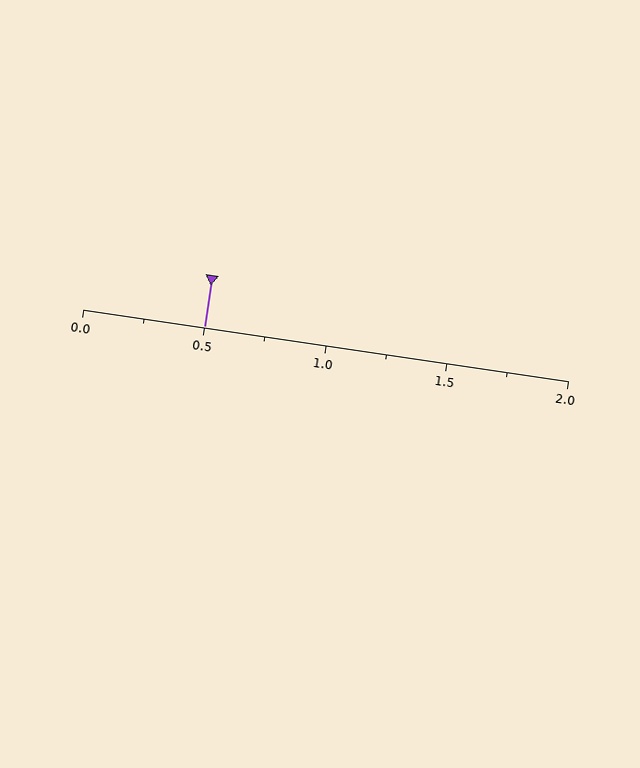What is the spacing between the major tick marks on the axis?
The major ticks are spaced 0.5 apart.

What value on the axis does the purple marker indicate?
The marker indicates approximately 0.5.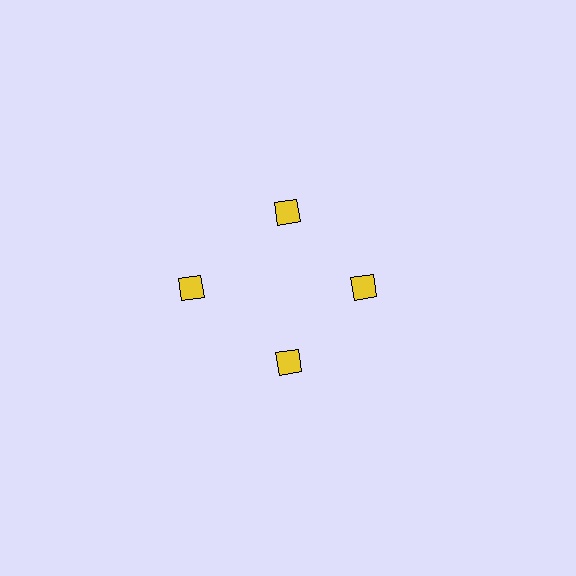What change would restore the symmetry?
The symmetry would be restored by moving it inward, back onto the ring so that all 4 diamonds sit at equal angles and equal distance from the center.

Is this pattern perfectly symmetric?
No. The 4 yellow diamonds are arranged in a ring, but one element near the 9 o'clock position is pushed outward from the center, breaking the 4-fold rotational symmetry.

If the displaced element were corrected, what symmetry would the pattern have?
It would have 4-fold rotational symmetry — the pattern would map onto itself every 90 degrees.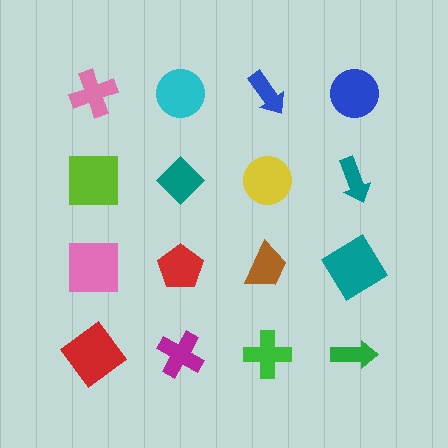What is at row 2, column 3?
A yellow circle.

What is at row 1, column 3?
A blue arrow.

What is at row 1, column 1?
A pink cross.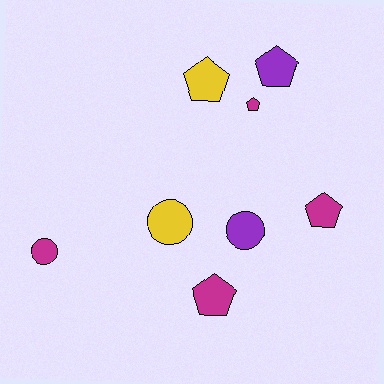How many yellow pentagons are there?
There is 1 yellow pentagon.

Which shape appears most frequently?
Pentagon, with 5 objects.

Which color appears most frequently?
Magenta, with 4 objects.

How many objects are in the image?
There are 8 objects.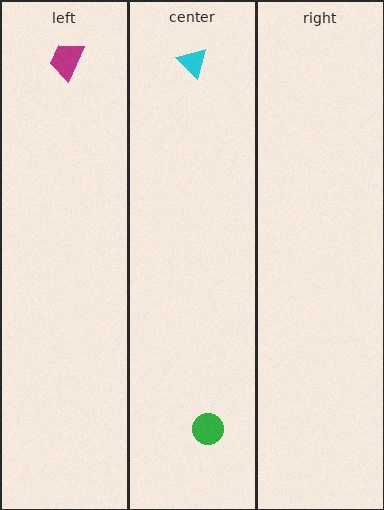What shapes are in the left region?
The magenta trapezoid.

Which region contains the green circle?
The center region.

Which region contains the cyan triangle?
The center region.